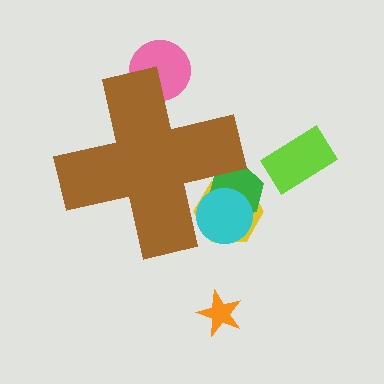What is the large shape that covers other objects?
A brown cross.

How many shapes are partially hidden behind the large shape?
4 shapes are partially hidden.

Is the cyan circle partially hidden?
Yes, the cyan circle is partially hidden behind the brown cross.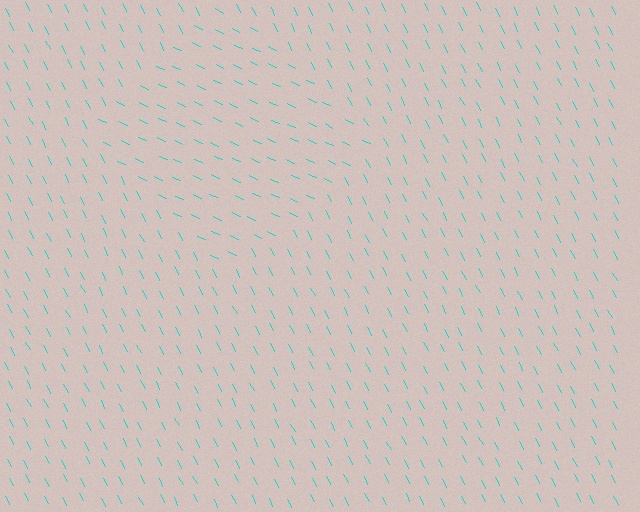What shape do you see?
I see a diamond.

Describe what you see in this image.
The image is filled with small cyan line segments. A diamond region in the image has lines oriented differently from the surrounding lines, creating a visible texture boundary.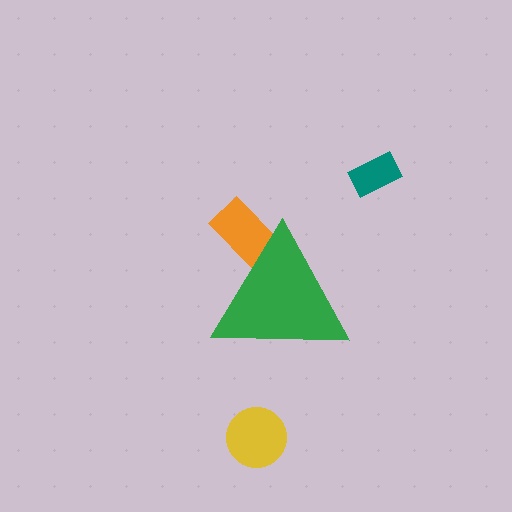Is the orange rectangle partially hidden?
Yes, the orange rectangle is partially hidden behind the green triangle.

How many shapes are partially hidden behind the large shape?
1 shape is partially hidden.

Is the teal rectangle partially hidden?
No, the teal rectangle is fully visible.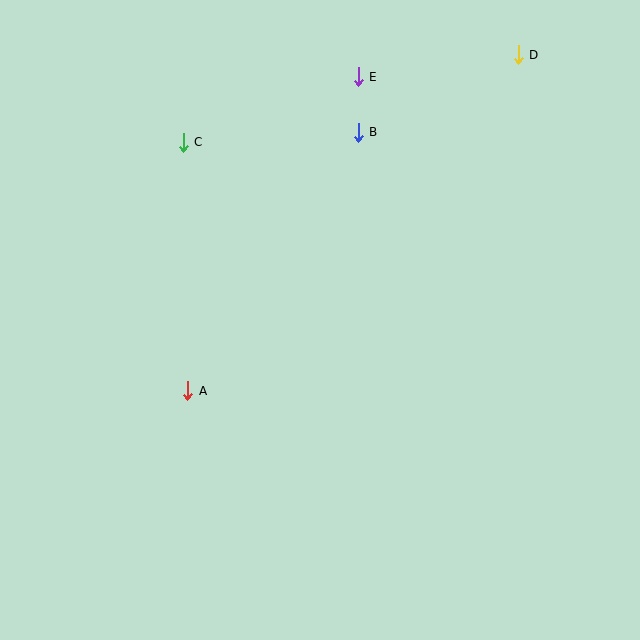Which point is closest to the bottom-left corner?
Point A is closest to the bottom-left corner.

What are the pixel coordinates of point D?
Point D is at (518, 55).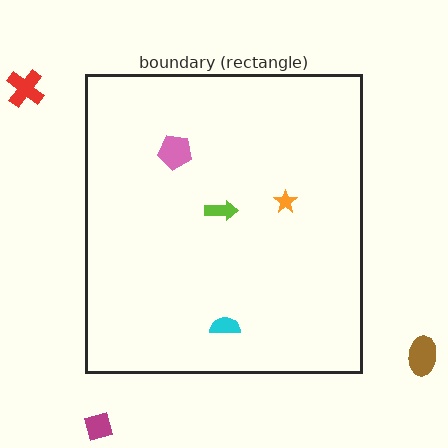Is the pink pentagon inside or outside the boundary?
Inside.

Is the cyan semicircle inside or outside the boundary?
Inside.